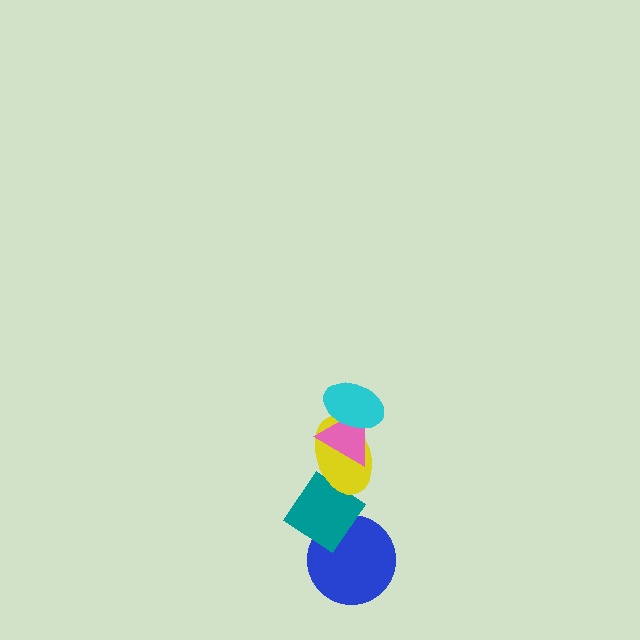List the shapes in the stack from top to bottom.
From top to bottom: the cyan ellipse, the pink triangle, the yellow ellipse, the teal diamond, the blue circle.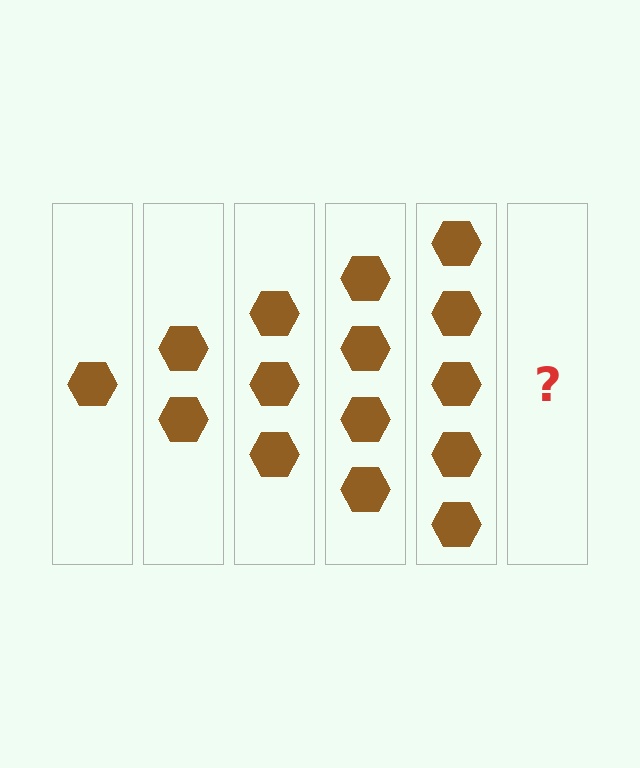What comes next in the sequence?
The next element should be 6 hexagons.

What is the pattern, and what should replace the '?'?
The pattern is that each step adds one more hexagon. The '?' should be 6 hexagons.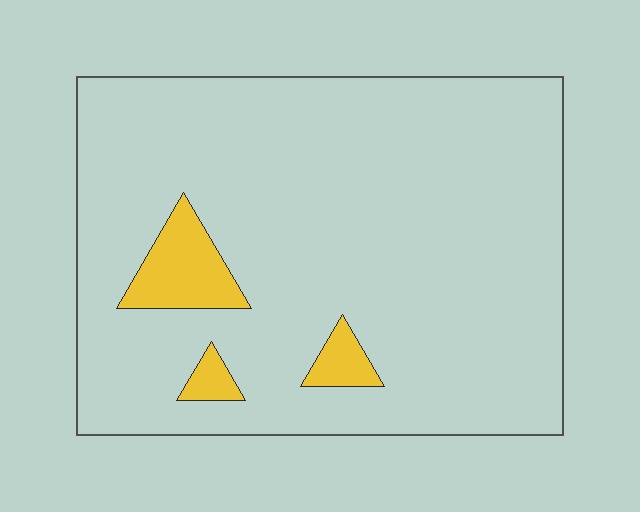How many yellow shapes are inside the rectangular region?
3.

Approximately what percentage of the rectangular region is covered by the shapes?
Approximately 10%.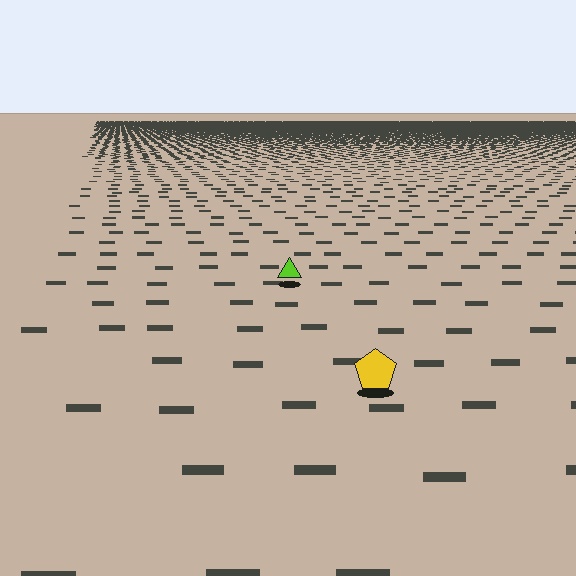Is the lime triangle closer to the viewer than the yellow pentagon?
No. The yellow pentagon is closer — you can tell from the texture gradient: the ground texture is coarser near it.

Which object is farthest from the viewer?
The lime triangle is farthest from the viewer. It appears smaller and the ground texture around it is denser.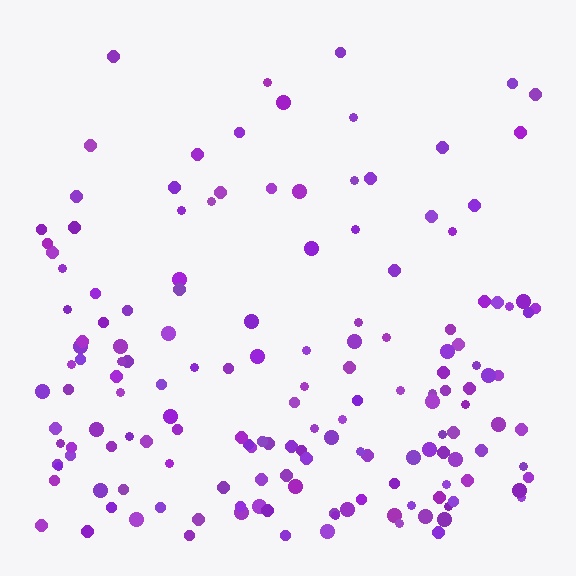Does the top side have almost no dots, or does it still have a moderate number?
Still a moderate number, just noticeably fewer than the bottom.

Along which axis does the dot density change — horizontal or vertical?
Vertical.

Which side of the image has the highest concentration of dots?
The bottom.